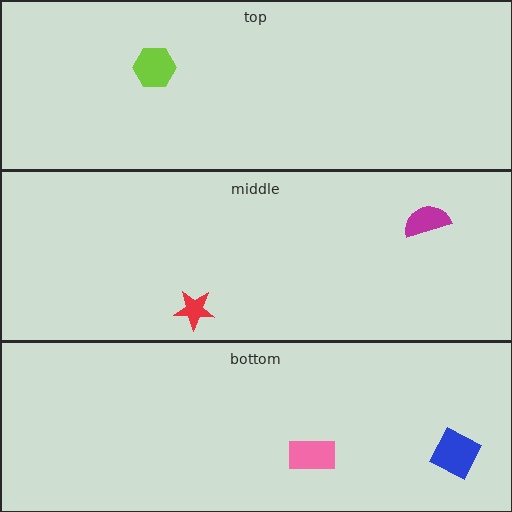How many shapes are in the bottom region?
2.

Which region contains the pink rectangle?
The bottom region.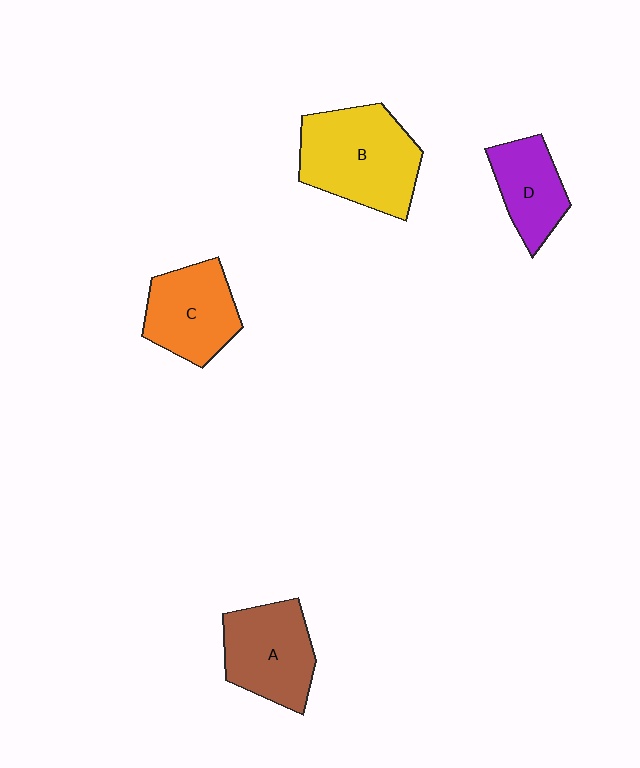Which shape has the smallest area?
Shape D (purple).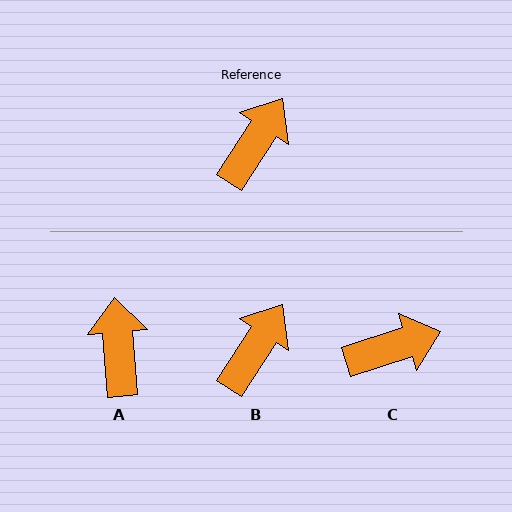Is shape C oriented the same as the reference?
No, it is off by about 39 degrees.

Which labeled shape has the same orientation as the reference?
B.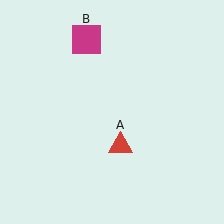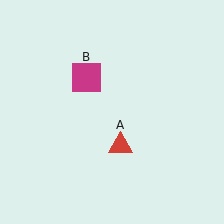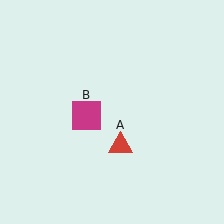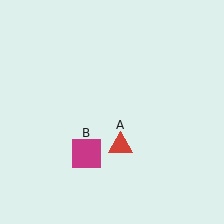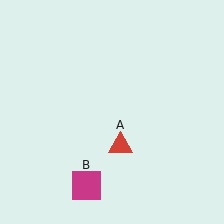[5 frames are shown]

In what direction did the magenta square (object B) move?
The magenta square (object B) moved down.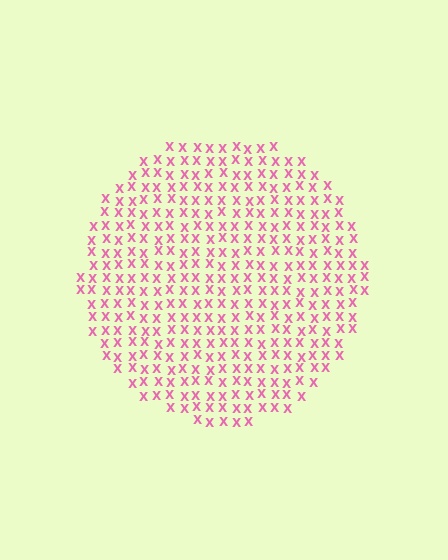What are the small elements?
The small elements are letter X's.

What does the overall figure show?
The overall figure shows a circle.